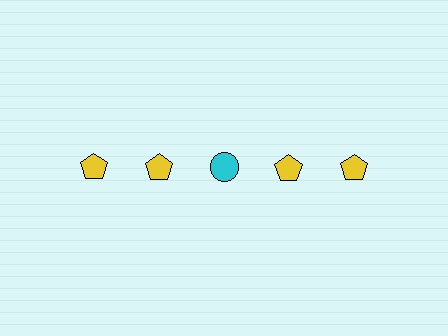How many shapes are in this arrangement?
There are 5 shapes arranged in a grid pattern.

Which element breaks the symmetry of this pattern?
The cyan circle in the top row, center column breaks the symmetry. All other shapes are yellow pentagons.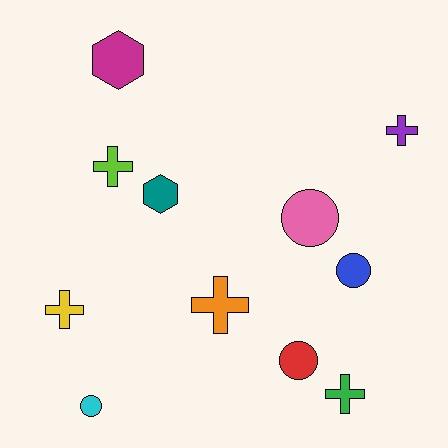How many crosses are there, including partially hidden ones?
There are 5 crosses.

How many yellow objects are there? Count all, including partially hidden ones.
There is 1 yellow object.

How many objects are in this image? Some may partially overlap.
There are 11 objects.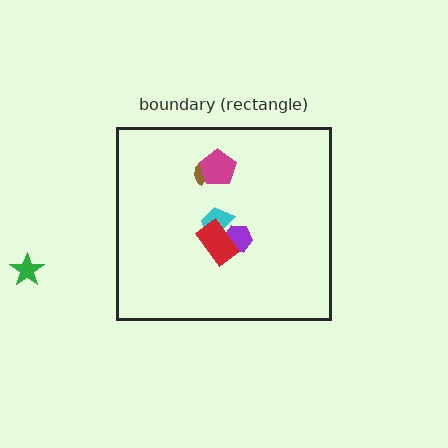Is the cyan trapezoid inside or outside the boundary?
Inside.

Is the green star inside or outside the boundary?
Outside.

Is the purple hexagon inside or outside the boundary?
Inside.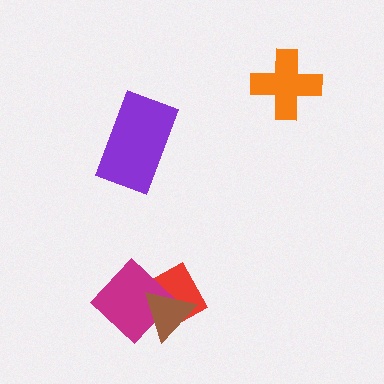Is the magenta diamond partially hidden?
Yes, it is partially covered by another shape.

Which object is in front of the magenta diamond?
The brown triangle is in front of the magenta diamond.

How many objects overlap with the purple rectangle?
0 objects overlap with the purple rectangle.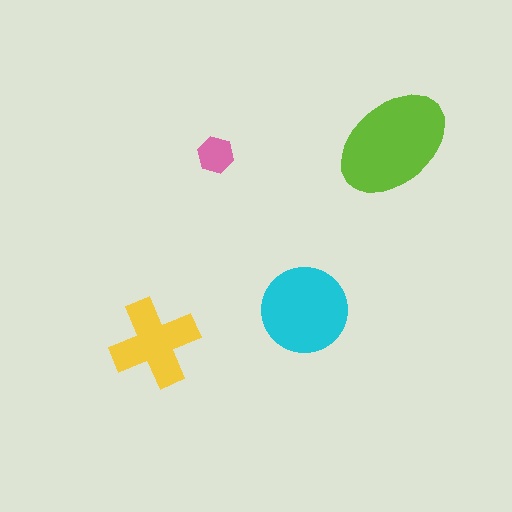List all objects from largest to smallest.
The lime ellipse, the cyan circle, the yellow cross, the pink hexagon.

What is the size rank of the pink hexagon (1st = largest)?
4th.